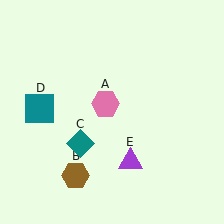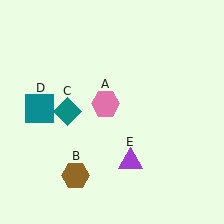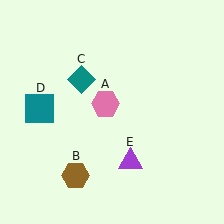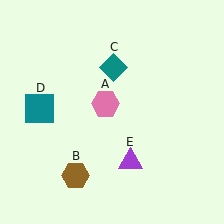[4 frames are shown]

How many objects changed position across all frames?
1 object changed position: teal diamond (object C).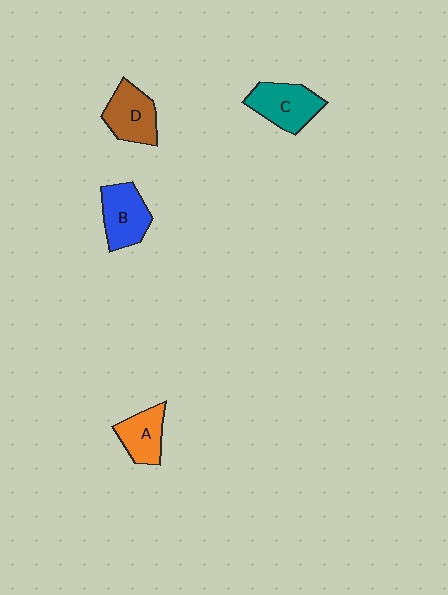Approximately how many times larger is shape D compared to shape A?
Approximately 1.2 times.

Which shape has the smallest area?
Shape A (orange).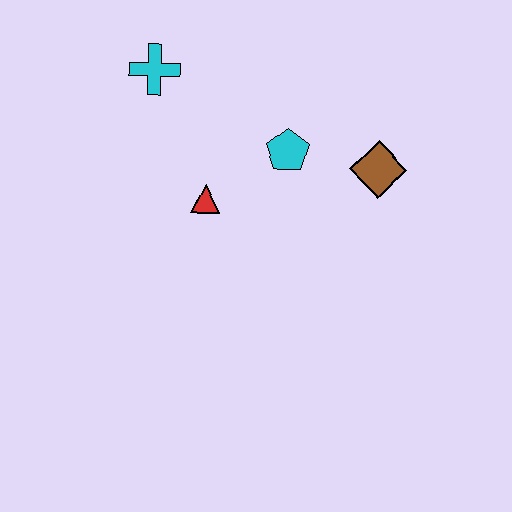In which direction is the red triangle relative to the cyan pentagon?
The red triangle is to the left of the cyan pentagon.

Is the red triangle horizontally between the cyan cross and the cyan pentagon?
Yes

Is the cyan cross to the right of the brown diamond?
No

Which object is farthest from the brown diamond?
The cyan cross is farthest from the brown diamond.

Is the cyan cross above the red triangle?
Yes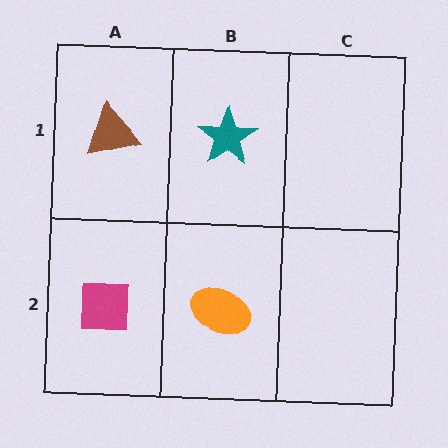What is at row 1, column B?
A teal star.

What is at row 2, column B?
An orange ellipse.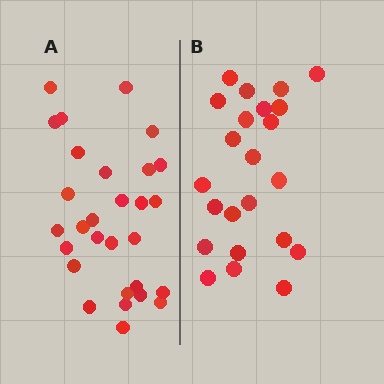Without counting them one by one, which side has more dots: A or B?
Region A (the left region) has more dots.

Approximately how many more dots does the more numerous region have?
Region A has about 6 more dots than region B.